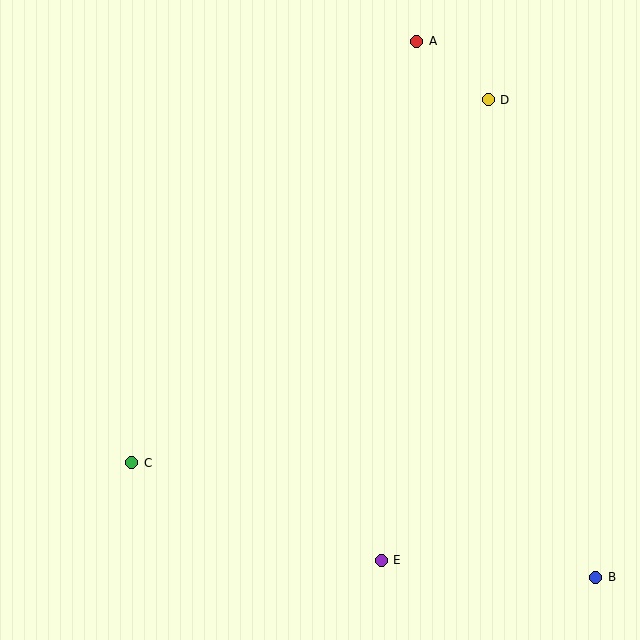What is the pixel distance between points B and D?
The distance between B and D is 490 pixels.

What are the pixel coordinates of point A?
Point A is at (417, 41).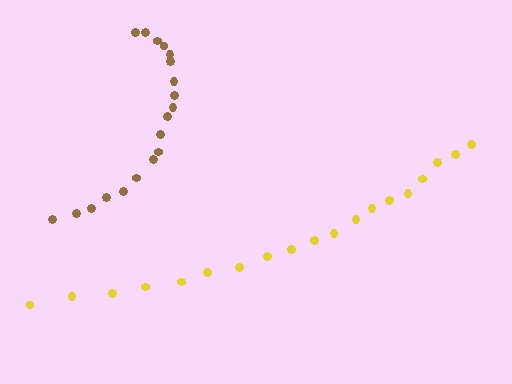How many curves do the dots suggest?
There are 2 distinct paths.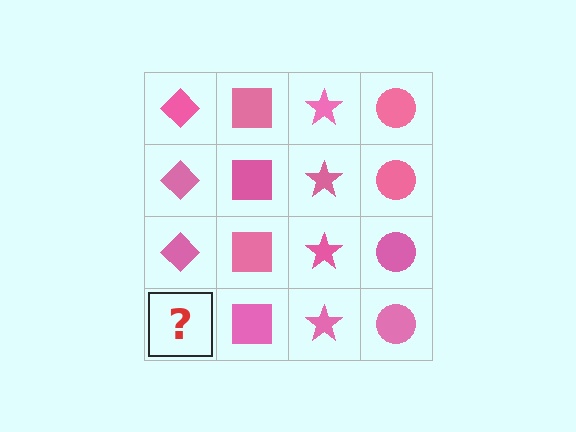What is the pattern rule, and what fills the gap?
The rule is that each column has a consistent shape. The gap should be filled with a pink diamond.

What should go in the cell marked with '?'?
The missing cell should contain a pink diamond.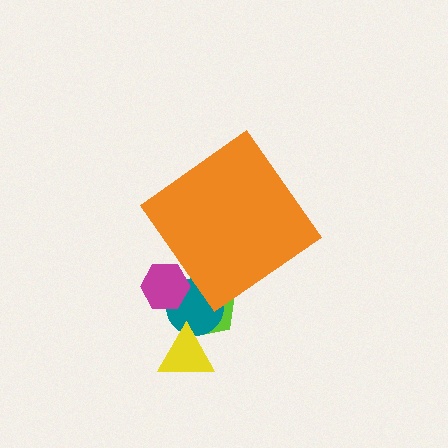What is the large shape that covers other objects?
An orange diamond.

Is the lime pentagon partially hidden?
Yes, the lime pentagon is partially hidden behind the orange diamond.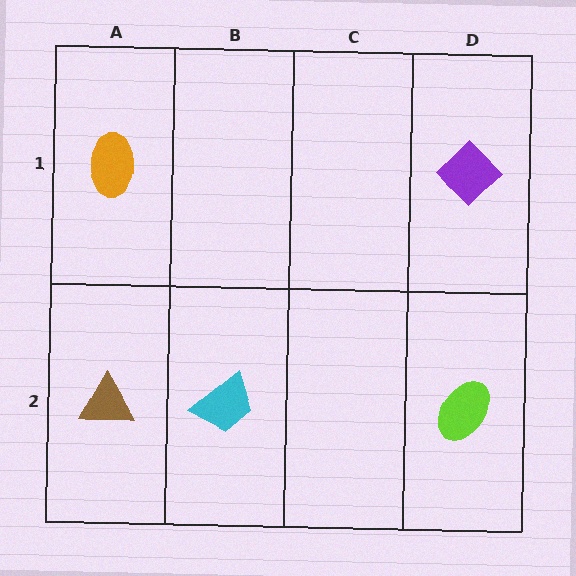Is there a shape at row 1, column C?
No, that cell is empty.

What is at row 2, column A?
A brown triangle.